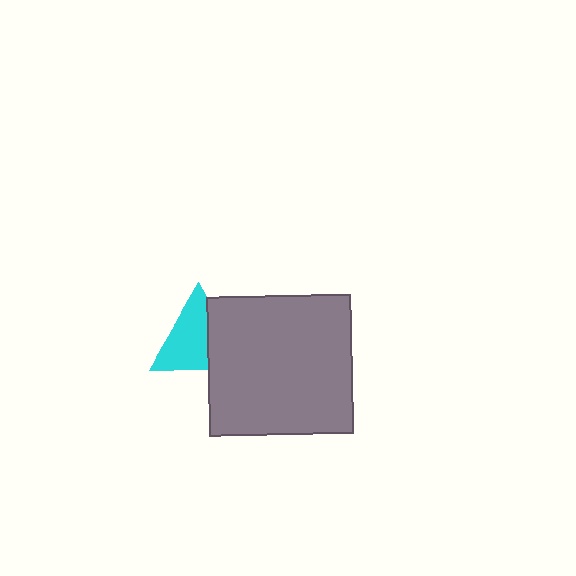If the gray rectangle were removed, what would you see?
You would see the complete cyan triangle.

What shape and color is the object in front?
The object in front is a gray rectangle.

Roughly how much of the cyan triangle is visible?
About half of it is visible (roughly 63%).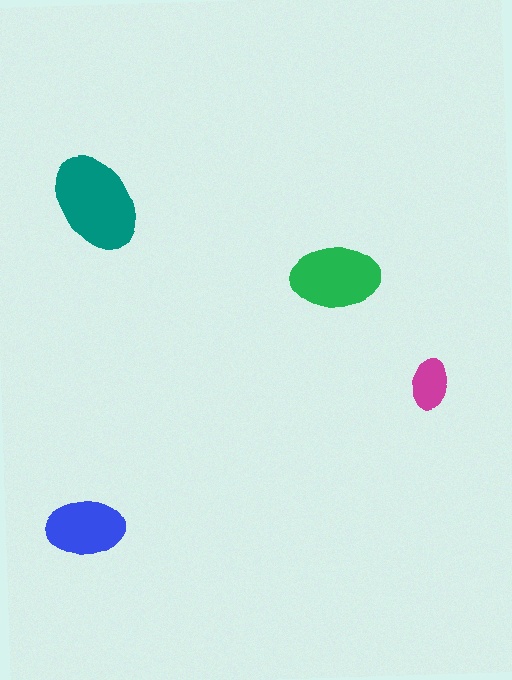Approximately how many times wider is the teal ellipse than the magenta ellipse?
About 2 times wider.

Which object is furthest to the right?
The magenta ellipse is rightmost.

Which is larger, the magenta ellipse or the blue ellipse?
The blue one.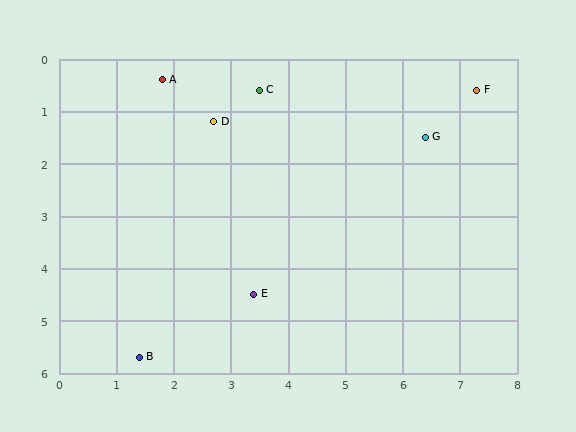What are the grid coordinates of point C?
Point C is at approximately (3.5, 0.6).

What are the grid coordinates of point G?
Point G is at approximately (6.4, 1.5).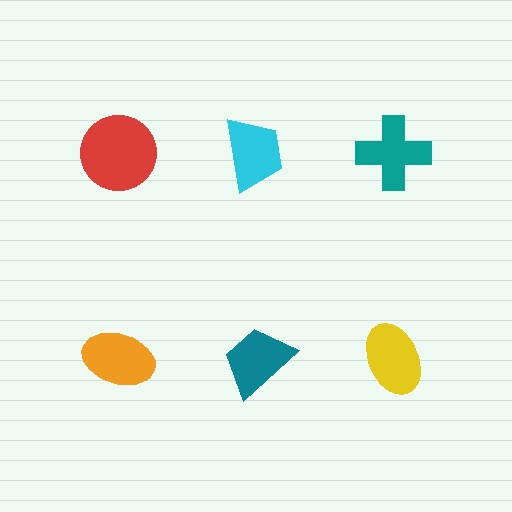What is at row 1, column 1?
A red circle.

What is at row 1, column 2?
A cyan trapezoid.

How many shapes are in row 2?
3 shapes.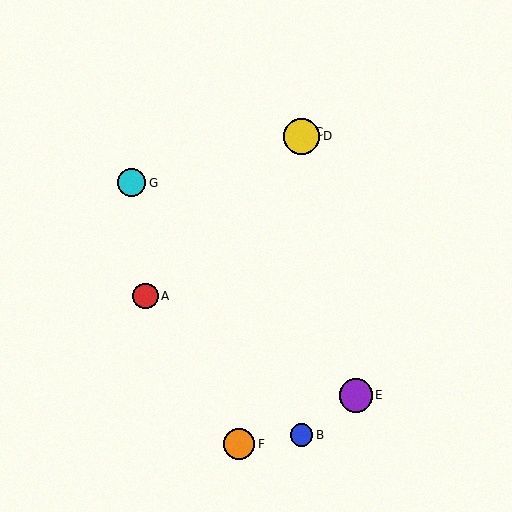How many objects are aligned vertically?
3 objects (B, C, D) are aligned vertically.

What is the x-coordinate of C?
Object C is at x≈302.